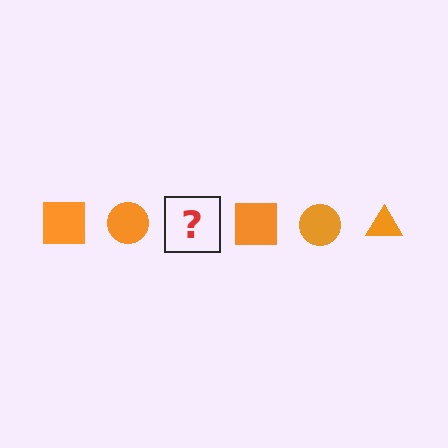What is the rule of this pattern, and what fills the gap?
The rule is that the pattern cycles through square, circle, triangle shapes in orange. The gap should be filled with an orange triangle.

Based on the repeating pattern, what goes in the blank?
The blank should be an orange triangle.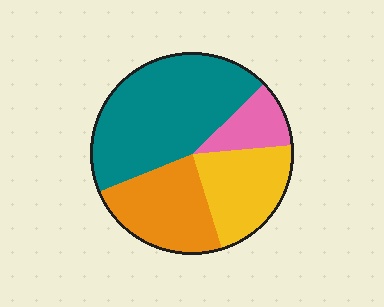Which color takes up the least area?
Pink, at roughly 10%.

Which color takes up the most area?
Teal, at roughly 45%.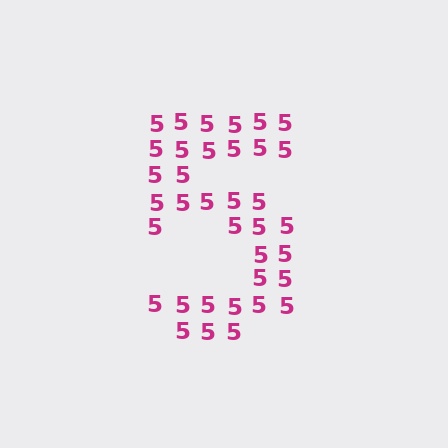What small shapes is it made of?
It is made of small digit 5's.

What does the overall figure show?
The overall figure shows the digit 5.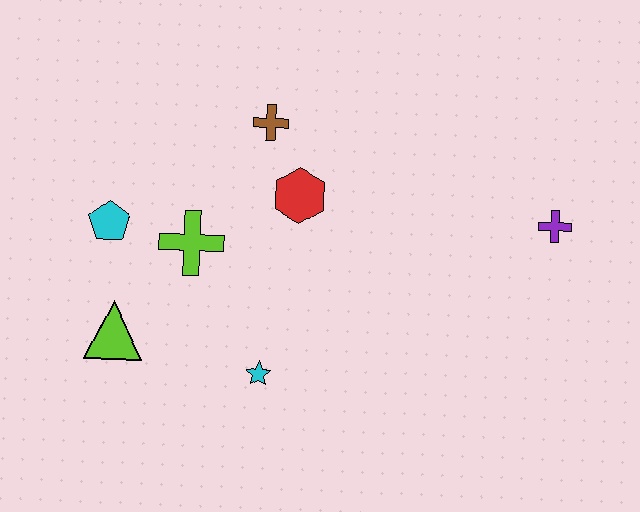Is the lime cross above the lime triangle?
Yes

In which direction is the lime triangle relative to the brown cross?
The lime triangle is below the brown cross.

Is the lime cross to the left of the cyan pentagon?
No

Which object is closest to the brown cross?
The red hexagon is closest to the brown cross.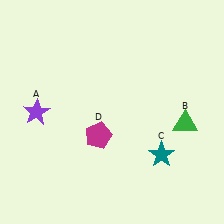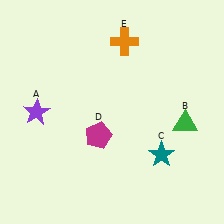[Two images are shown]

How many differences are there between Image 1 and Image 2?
There is 1 difference between the two images.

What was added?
An orange cross (E) was added in Image 2.